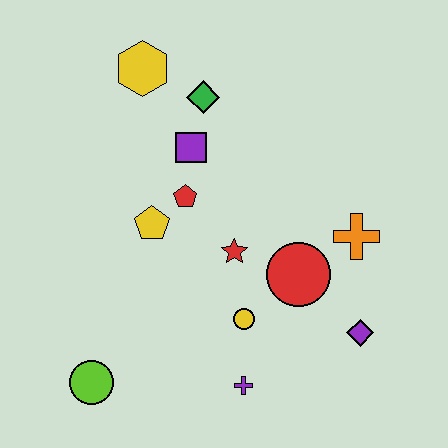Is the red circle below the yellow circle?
No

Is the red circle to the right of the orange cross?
No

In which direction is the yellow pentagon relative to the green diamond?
The yellow pentagon is below the green diamond.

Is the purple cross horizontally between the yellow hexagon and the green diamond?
No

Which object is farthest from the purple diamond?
The yellow hexagon is farthest from the purple diamond.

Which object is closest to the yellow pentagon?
The red pentagon is closest to the yellow pentagon.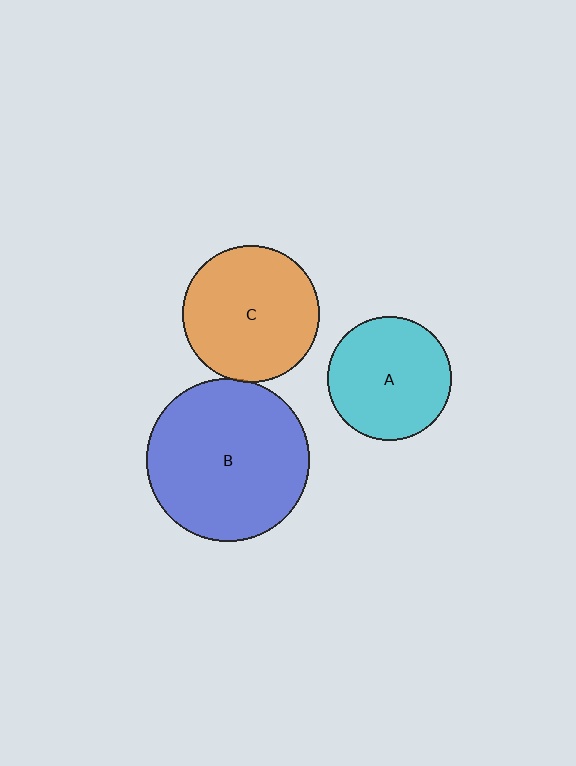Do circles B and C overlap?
Yes.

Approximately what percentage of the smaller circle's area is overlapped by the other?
Approximately 5%.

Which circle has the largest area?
Circle B (blue).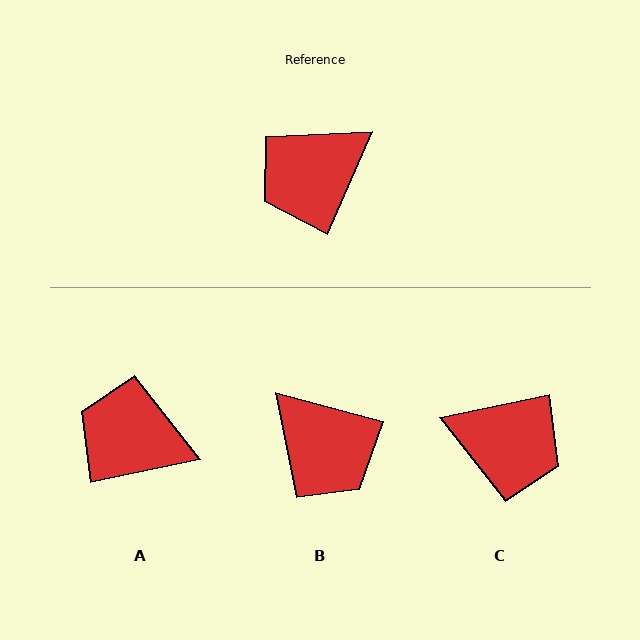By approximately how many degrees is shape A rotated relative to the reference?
Approximately 55 degrees clockwise.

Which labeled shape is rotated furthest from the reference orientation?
C, about 125 degrees away.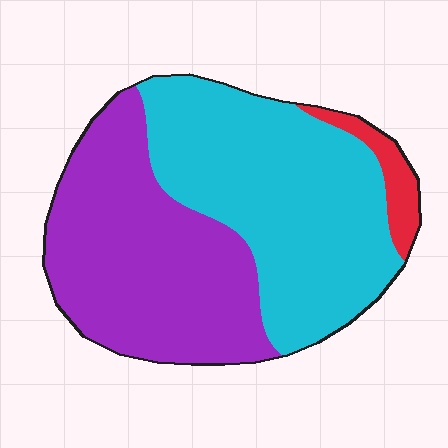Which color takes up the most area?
Cyan, at roughly 50%.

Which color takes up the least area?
Red, at roughly 5%.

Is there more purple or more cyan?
Cyan.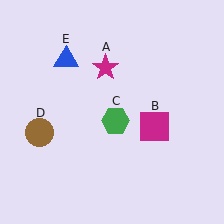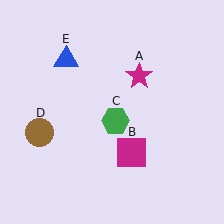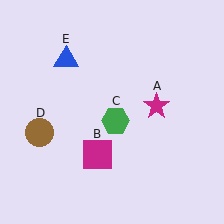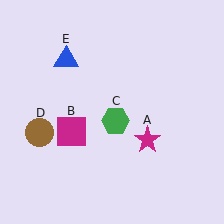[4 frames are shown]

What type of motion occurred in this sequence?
The magenta star (object A), magenta square (object B) rotated clockwise around the center of the scene.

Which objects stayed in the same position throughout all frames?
Green hexagon (object C) and brown circle (object D) and blue triangle (object E) remained stationary.